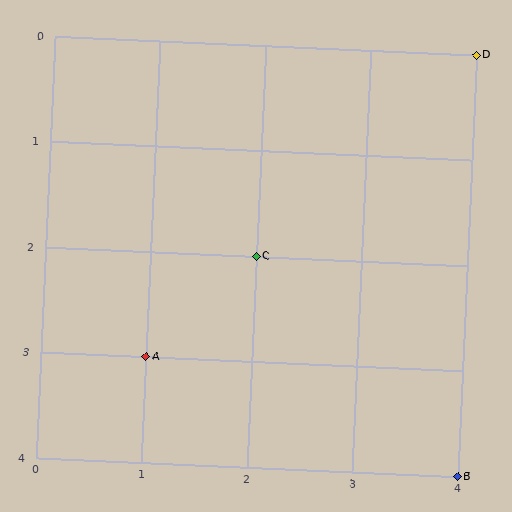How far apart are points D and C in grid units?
Points D and C are 2 columns and 2 rows apart (about 2.8 grid units diagonally).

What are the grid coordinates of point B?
Point B is at grid coordinates (4, 4).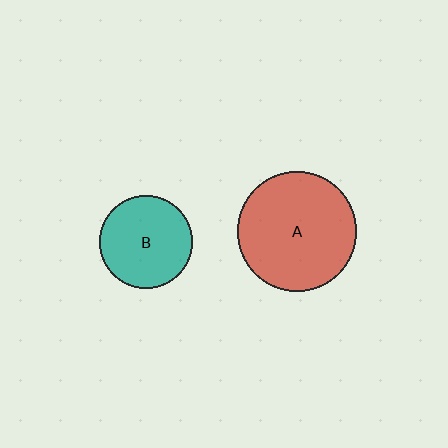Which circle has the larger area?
Circle A (red).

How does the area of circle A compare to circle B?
Approximately 1.7 times.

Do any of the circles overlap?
No, none of the circles overlap.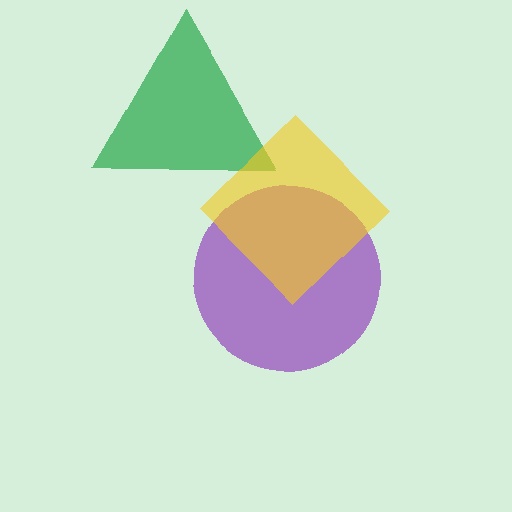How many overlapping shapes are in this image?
There are 3 overlapping shapes in the image.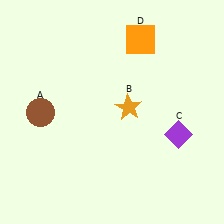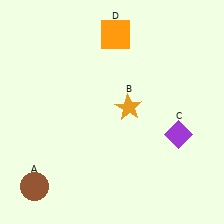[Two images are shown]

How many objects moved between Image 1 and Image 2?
2 objects moved between the two images.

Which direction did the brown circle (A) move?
The brown circle (A) moved down.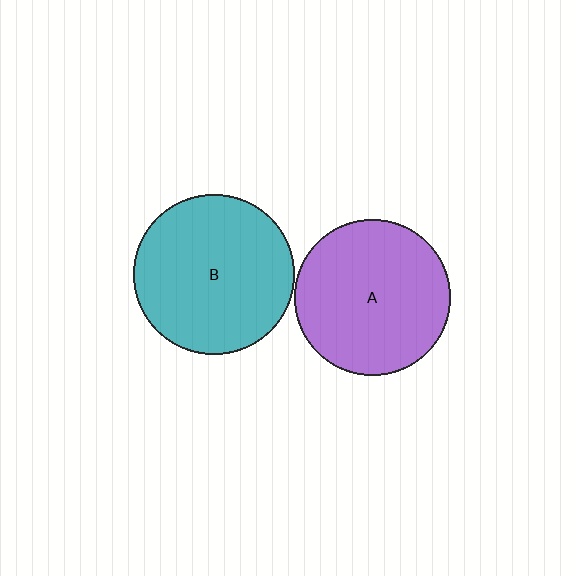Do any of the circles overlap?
No, none of the circles overlap.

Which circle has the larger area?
Circle B (teal).